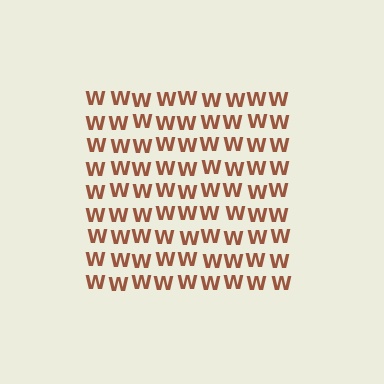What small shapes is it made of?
It is made of small letter W's.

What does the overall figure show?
The overall figure shows a square.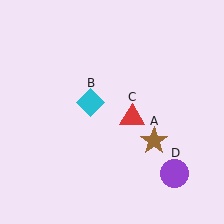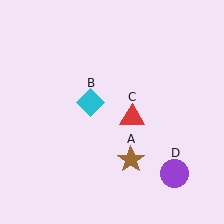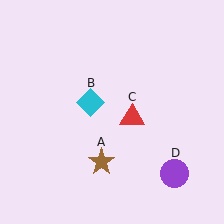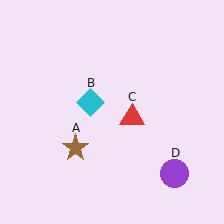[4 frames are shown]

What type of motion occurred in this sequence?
The brown star (object A) rotated clockwise around the center of the scene.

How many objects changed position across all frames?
1 object changed position: brown star (object A).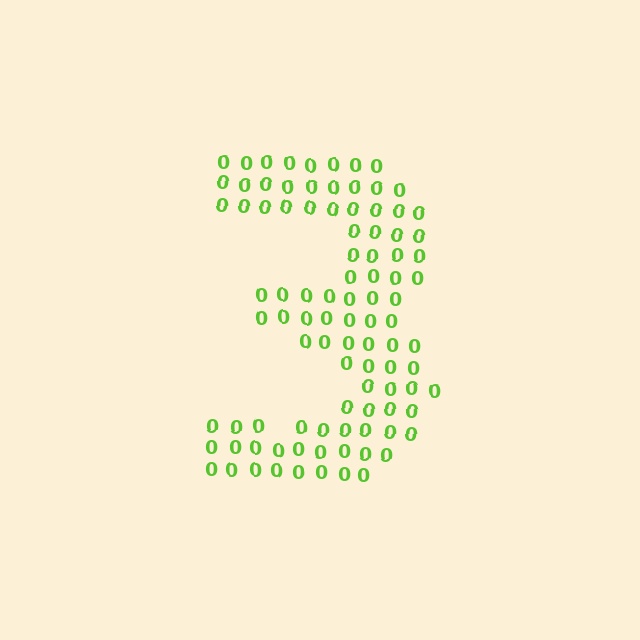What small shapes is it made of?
It is made of small digit 0's.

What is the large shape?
The large shape is the digit 3.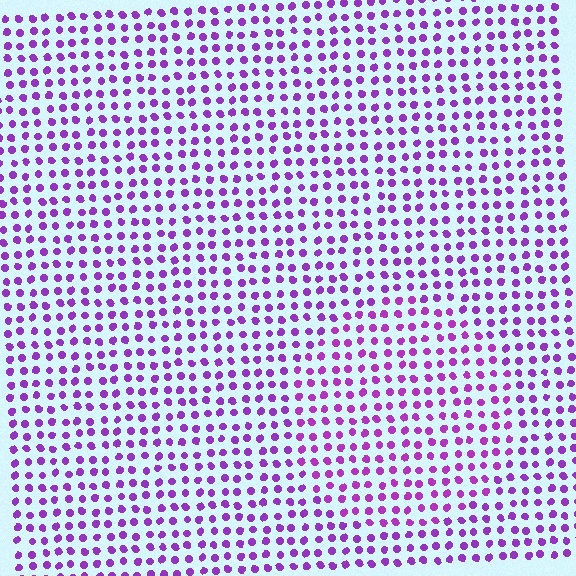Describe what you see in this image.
The image is filled with small purple elements in a uniform arrangement. A circle-shaped region is visible where the elements are tinted to a slightly different hue, forming a subtle color boundary.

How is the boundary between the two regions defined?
The boundary is defined purely by a slight shift in hue (about 14 degrees). Spacing, size, and orientation are identical on both sides.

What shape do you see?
I see a circle.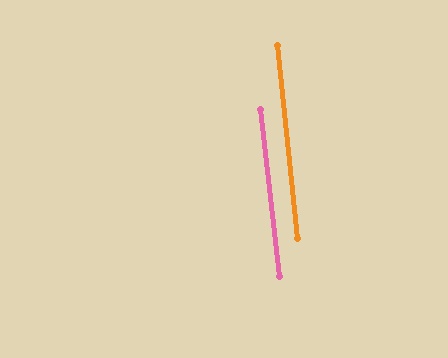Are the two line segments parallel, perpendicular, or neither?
Parallel — their directions differ by only 0.5°.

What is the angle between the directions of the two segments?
Approximately 0 degrees.